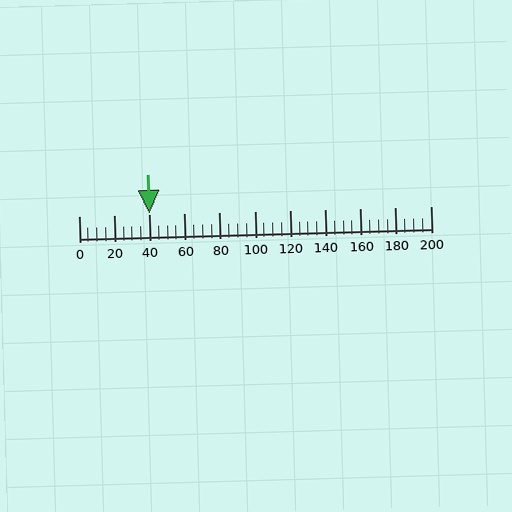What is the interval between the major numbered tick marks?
The major tick marks are spaced 20 units apart.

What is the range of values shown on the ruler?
The ruler shows values from 0 to 200.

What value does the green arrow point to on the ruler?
The green arrow points to approximately 40.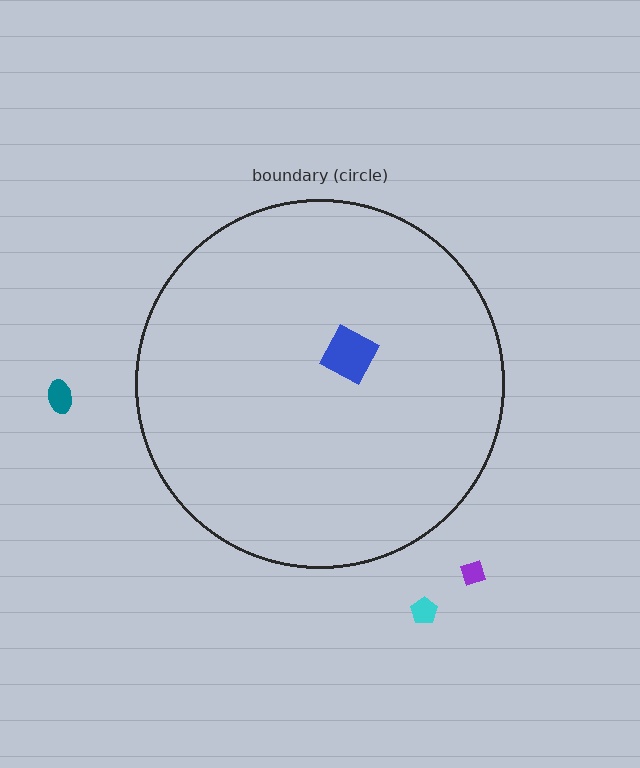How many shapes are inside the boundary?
1 inside, 3 outside.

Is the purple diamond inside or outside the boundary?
Outside.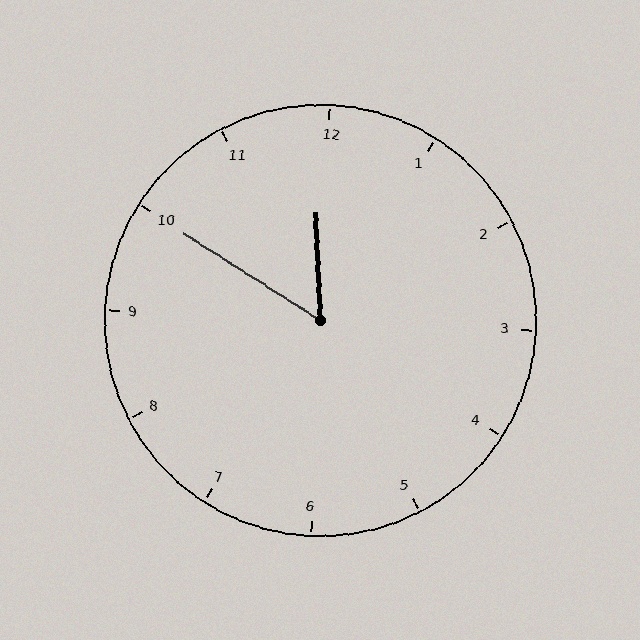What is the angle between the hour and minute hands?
Approximately 55 degrees.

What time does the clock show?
11:50.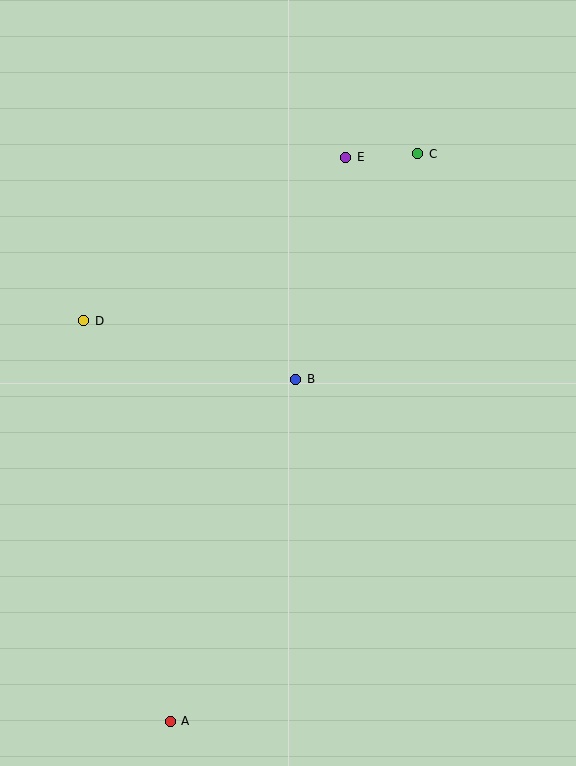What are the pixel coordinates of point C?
Point C is at (418, 154).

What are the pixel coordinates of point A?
Point A is at (170, 721).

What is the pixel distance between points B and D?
The distance between B and D is 220 pixels.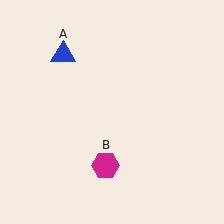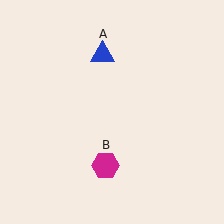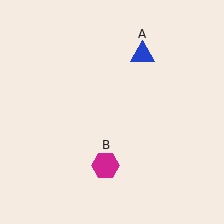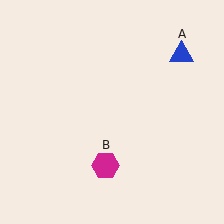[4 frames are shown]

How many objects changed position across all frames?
1 object changed position: blue triangle (object A).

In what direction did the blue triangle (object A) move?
The blue triangle (object A) moved right.